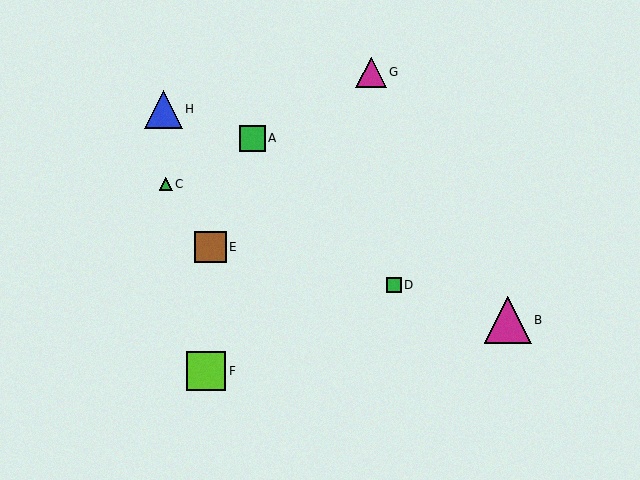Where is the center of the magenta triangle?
The center of the magenta triangle is at (508, 320).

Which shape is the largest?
The magenta triangle (labeled B) is the largest.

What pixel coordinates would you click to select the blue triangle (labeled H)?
Click at (163, 109) to select the blue triangle H.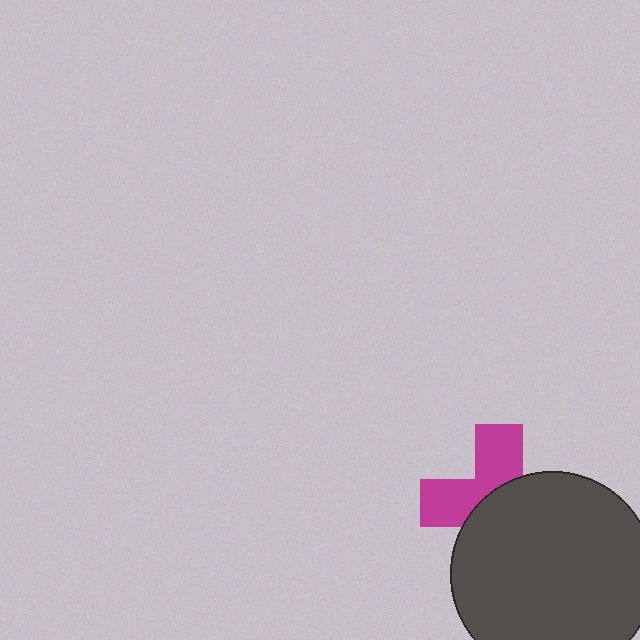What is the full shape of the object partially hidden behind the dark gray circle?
The partially hidden object is a magenta cross.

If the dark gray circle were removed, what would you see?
You would see the complete magenta cross.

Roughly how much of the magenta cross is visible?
A small part of it is visible (roughly 44%).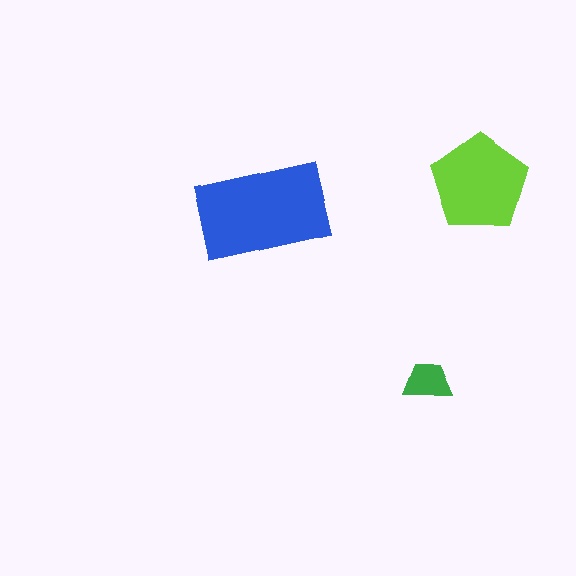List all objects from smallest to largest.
The green trapezoid, the lime pentagon, the blue rectangle.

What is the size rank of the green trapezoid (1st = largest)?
3rd.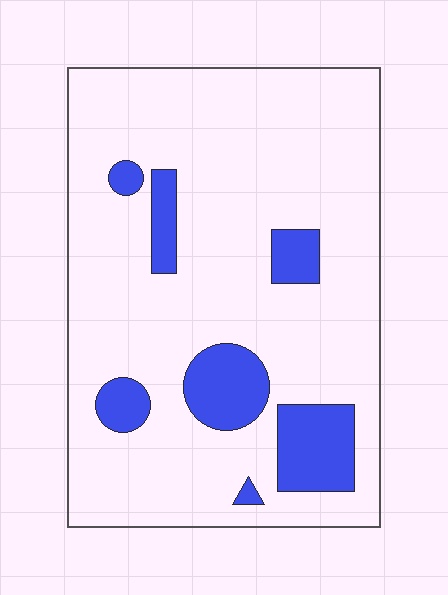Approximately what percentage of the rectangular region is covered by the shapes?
Approximately 15%.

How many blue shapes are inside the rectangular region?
7.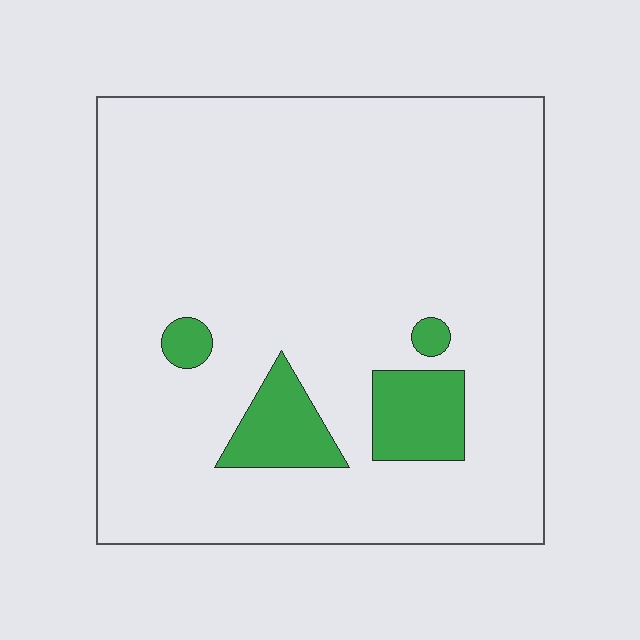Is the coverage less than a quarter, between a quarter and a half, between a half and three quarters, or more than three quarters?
Less than a quarter.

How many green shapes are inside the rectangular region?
4.